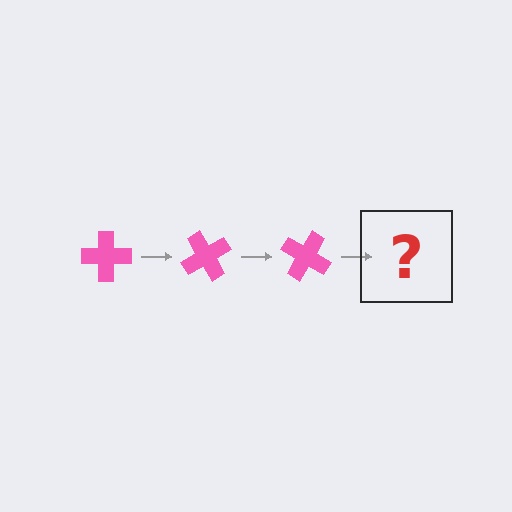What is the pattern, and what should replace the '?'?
The pattern is that the cross rotates 60 degrees each step. The '?' should be a pink cross rotated 180 degrees.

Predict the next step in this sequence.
The next step is a pink cross rotated 180 degrees.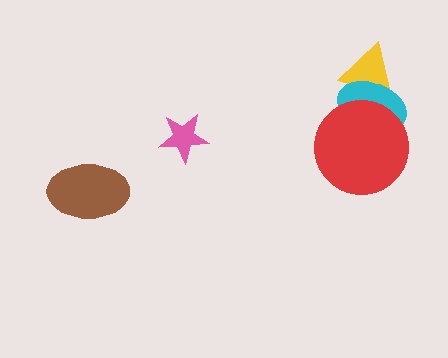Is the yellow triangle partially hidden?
Yes, it is partially covered by another shape.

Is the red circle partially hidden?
No, no other shape covers it.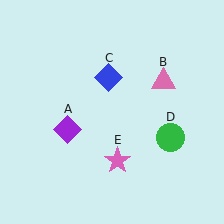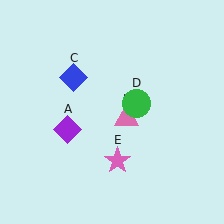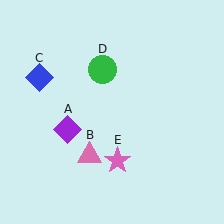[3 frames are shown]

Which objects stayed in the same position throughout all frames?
Purple diamond (object A) and pink star (object E) remained stationary.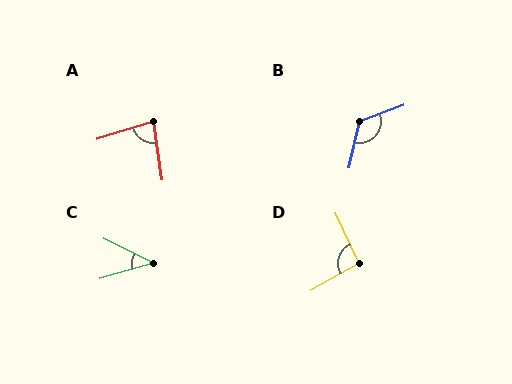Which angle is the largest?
B, at approximately 124 degrees.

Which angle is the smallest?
C, at approximately 42 degrees.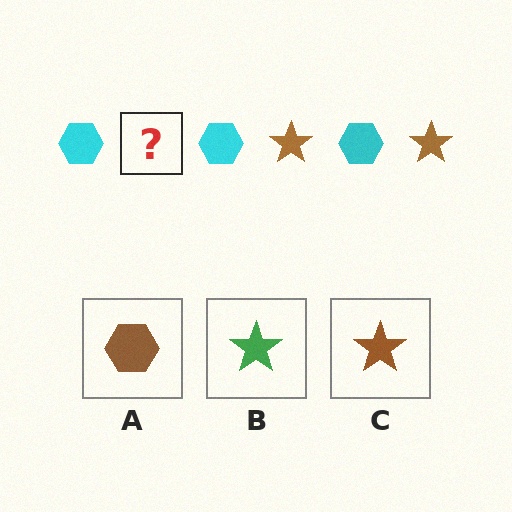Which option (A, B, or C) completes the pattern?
C.